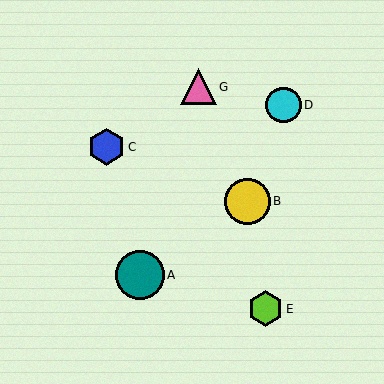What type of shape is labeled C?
Shape C is a blue hexagon.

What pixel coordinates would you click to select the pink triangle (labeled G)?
Click at (199, 87) to select the pink triangle G.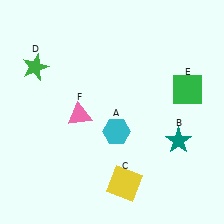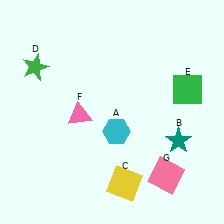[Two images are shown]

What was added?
A pink square (G) was added in Image 2.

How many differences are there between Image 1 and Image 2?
There is 1 difference between the two images.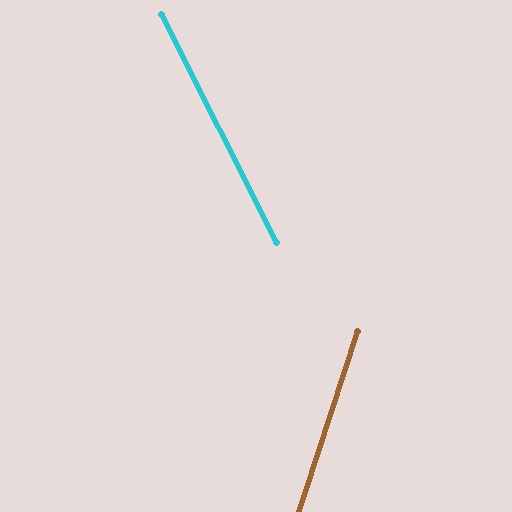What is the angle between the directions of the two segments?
Approximately 45 degrees.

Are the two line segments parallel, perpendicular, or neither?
Neither parallel nor perpendicular — they differ by about 45°.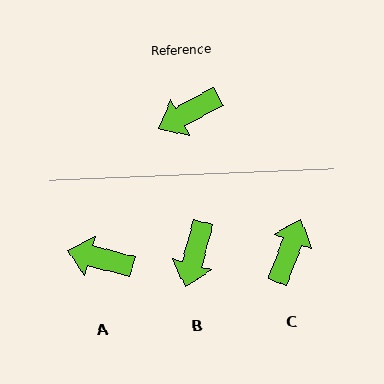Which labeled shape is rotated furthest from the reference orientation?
C, about 139 degrees away.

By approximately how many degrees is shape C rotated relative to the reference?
Approximately 139 degrees clockwise.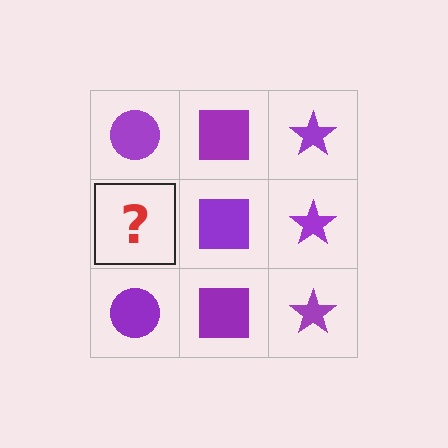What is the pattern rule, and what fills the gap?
The rule is that each column has a consistent shape. The gap should be filled with a purple circle.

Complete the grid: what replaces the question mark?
The question mark should be replaced with a purple circle.